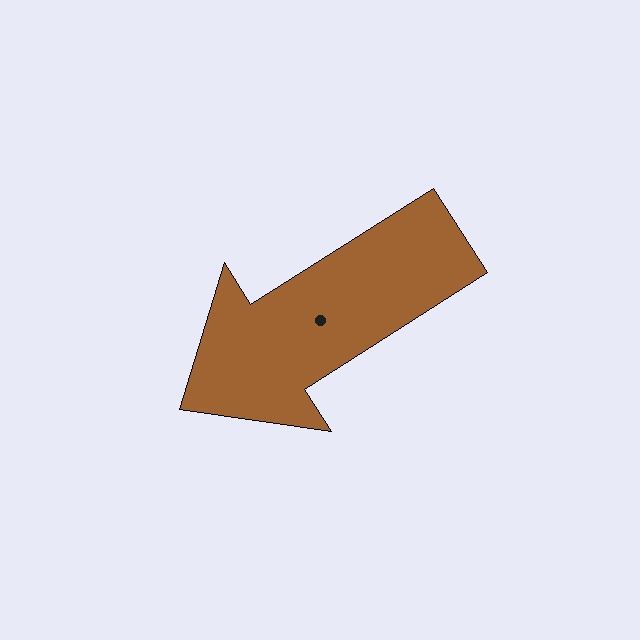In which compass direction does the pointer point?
Southwest.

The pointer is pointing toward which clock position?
Roughly 8 o'clock.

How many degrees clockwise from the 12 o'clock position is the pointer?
Approximately 238 degrees.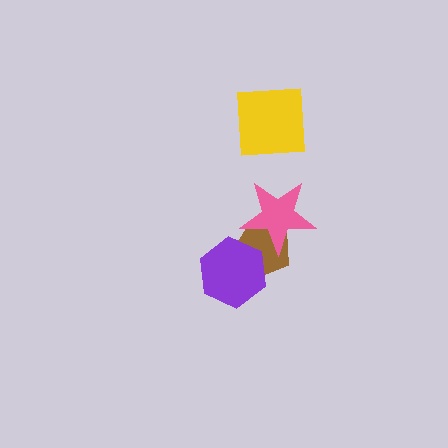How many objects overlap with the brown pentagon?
2 objects overlap with the brown pentagon.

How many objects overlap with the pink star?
1 object overlaps with the pink star.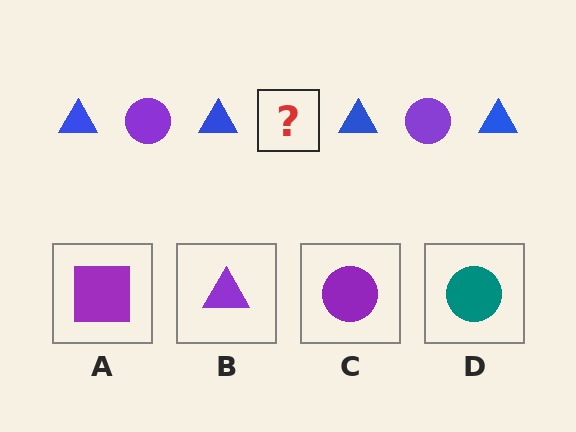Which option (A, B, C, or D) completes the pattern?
C.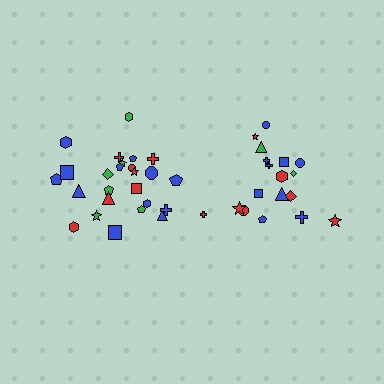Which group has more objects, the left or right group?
The left group.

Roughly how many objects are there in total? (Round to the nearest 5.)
Roughly 45 objects in total.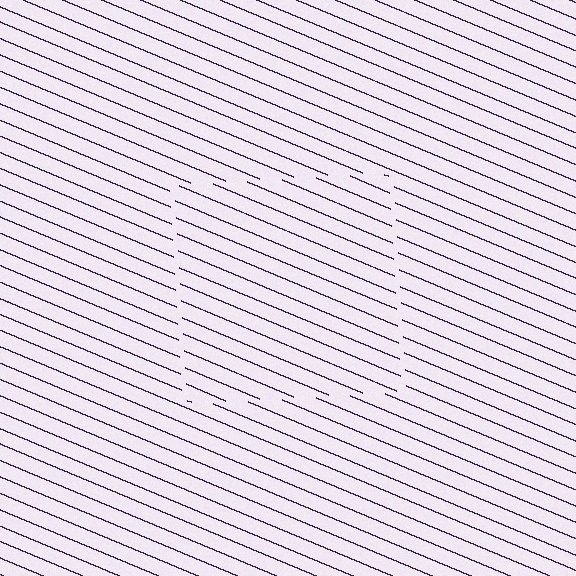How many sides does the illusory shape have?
4 sides — the line-ends trace a square.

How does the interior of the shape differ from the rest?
The interior of the shape contains the same grating, shifted by half a period — the contour is defined by the phase discontinuity where line-ends from the inner and outer gratings abut.